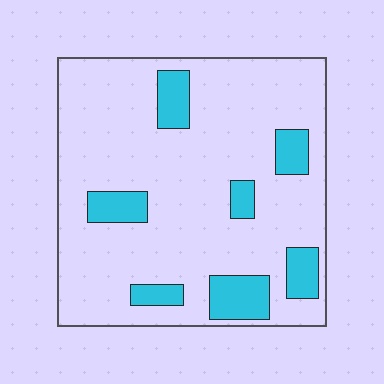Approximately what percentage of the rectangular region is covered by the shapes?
Approximately 15%.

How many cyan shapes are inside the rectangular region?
7.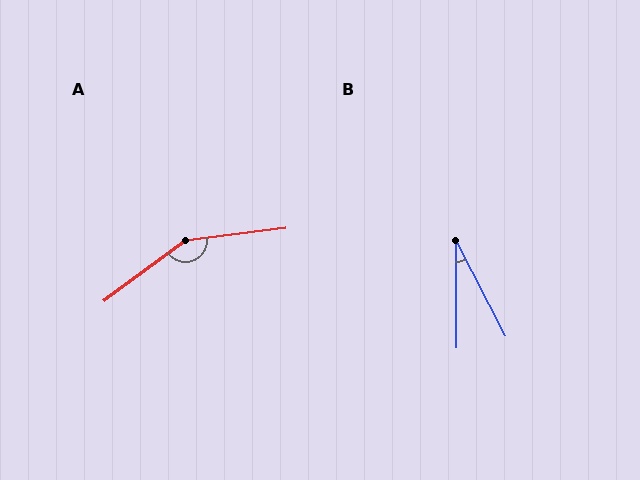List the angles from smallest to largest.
B (27°), A (151°).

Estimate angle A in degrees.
Approximately 151 degrees.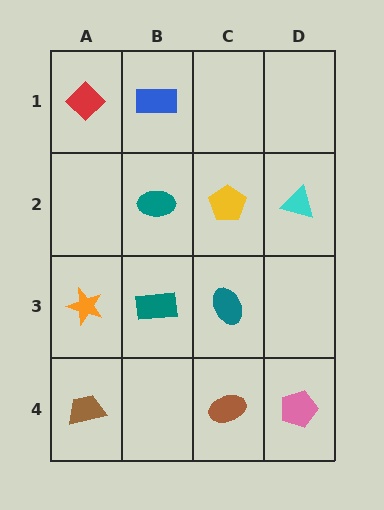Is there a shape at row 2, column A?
No, that cell is empty.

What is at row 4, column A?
A brown trapezoid.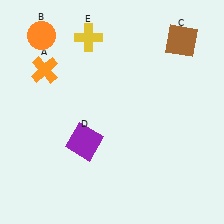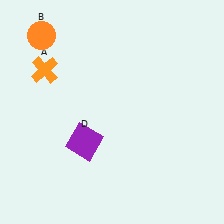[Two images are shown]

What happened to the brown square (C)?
The brown square (C) was removed in Image 2. It was in the top-right area of Image 1.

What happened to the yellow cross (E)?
The yellow cross (E) was removed in Image 2. It was in the top-left area of Image 1.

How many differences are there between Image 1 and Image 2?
There are 2 differences between the two images.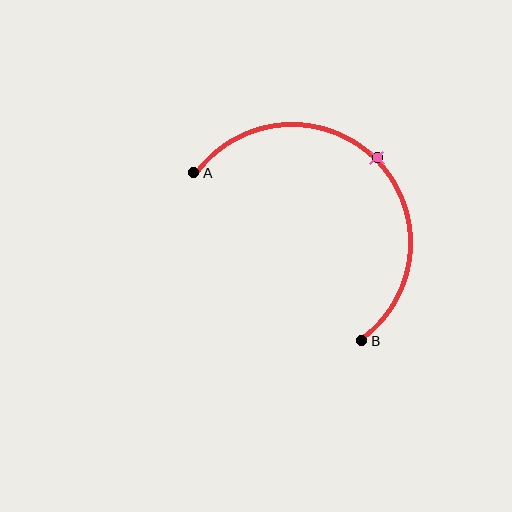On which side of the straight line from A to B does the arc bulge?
The arc bulges above and to the right of the straight line connecting A and B.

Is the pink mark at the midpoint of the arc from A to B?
Yes. The pink mark lies on the arc at equal arc-length from both A and B — it is the arc midpoint.